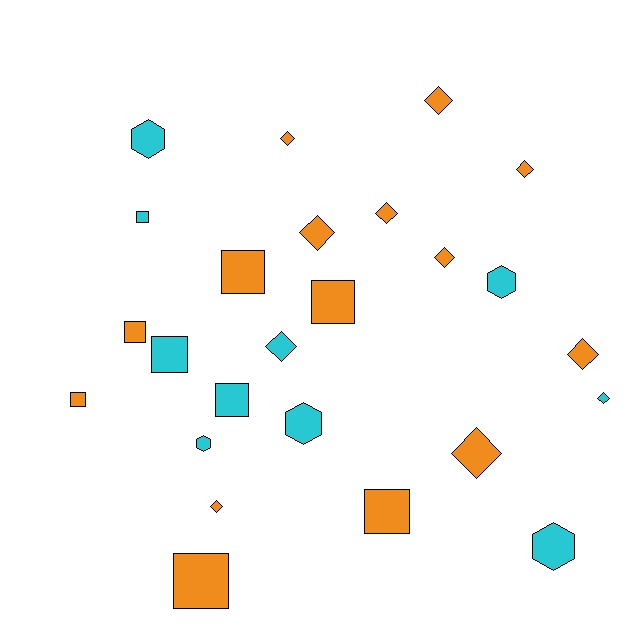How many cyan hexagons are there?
There are 5 cyan hexagons.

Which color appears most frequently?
Orange, with 15 objects.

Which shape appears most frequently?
Diamond, with 11 objects.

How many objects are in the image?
There are 25 objects.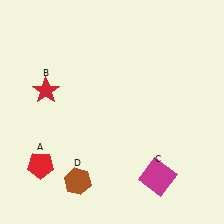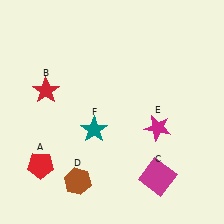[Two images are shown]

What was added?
A magenta star (E), a teal star (F) were added in Image 2.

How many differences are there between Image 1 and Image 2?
There are 2 differences between the two images.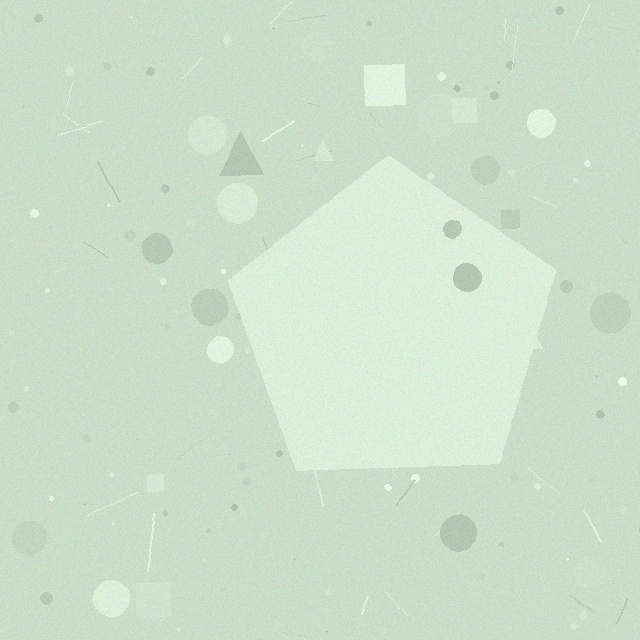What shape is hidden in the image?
A pentagon is hidden in the image.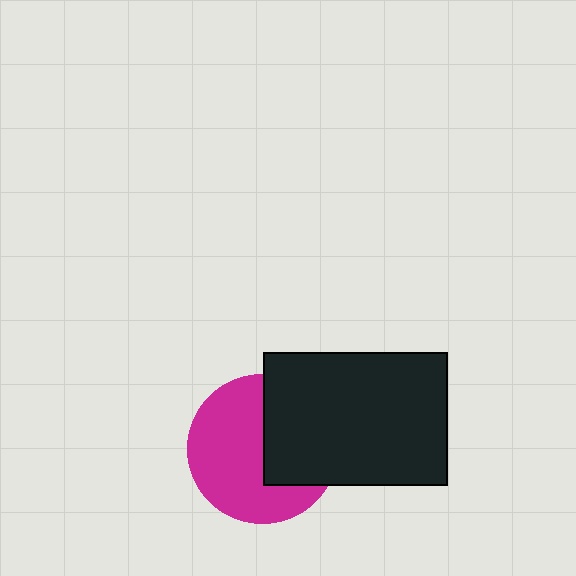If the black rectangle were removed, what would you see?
You would see the complete magenta circle.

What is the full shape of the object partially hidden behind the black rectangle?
The partially hidden object is a magenta circle.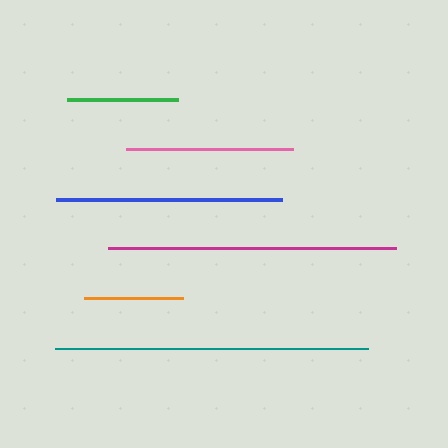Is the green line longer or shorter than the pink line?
The pink line is longer than the green line.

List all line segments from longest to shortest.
From longest to shortest: teal, magenta, blue, pink, green, orange.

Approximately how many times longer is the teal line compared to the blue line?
The teal line is approximately 1.4 times the length of the blue line.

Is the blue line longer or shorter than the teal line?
The teal line is longer than the blue line.